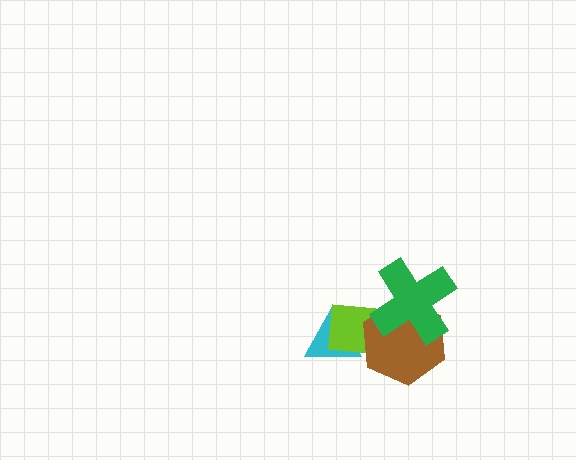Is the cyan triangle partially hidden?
Yes, it is partially covered by another shape.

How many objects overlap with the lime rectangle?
3 objects overlap with the lime rectangle.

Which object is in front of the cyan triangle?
The lime rectangle is in front of the cyan triangle.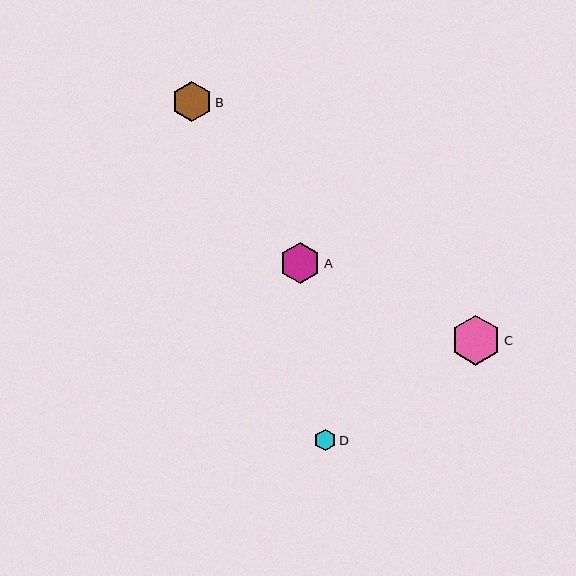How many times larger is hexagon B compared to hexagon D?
Hexagon B is approximately 1.9 times the size of hexagon D.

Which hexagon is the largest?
Hexagon C is the largest with a size of approximately 50 pixels.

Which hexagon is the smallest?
Hexagon D is the smallest with a size of approximately 21 pixels.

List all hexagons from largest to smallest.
From largest to smallest: C, A, B, D.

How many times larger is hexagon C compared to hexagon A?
Hexagon C is approximately 1.2 times the size of hexagon A.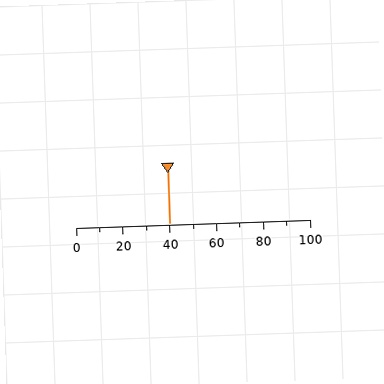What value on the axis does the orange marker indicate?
The marker indicates approximately 40.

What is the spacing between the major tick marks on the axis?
The major ticks are spaced 20 apart.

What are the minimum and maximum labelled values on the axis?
The axis runs from 0 to 100.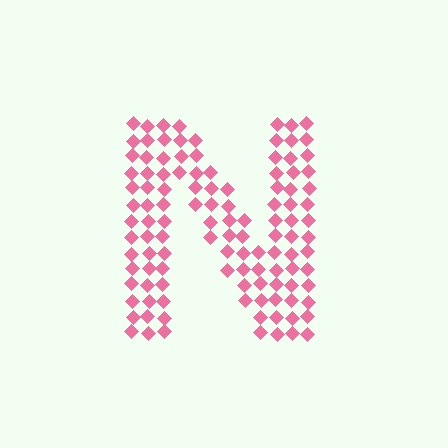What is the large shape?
The large shape is the letter N.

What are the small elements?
The small elements are diamonds.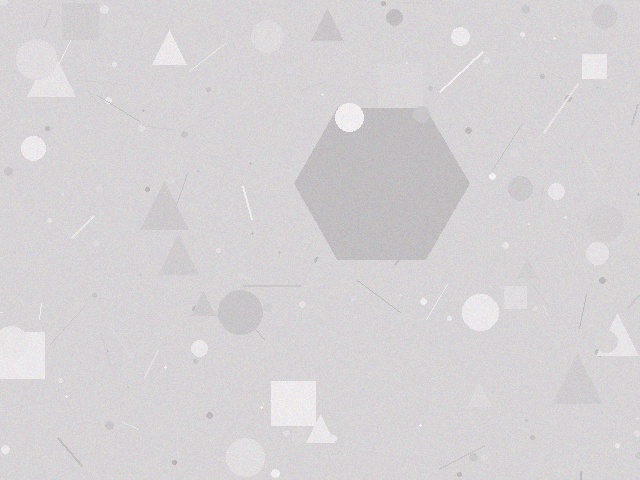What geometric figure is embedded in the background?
A hexagon is embedded in the background.